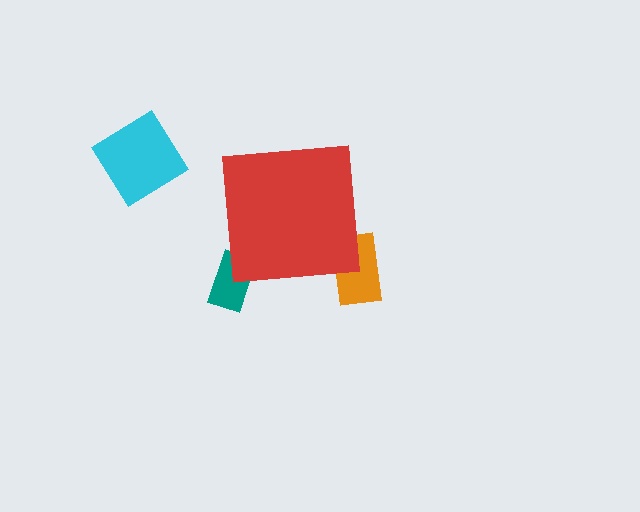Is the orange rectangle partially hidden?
Yes, the orange rectangle is partially hidden behind the red square.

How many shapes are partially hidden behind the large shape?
2 shapes are partially hidden.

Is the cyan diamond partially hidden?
No, the cyan diamond is fully visible.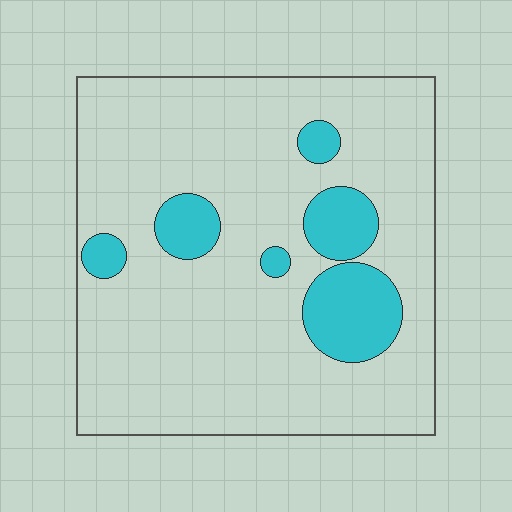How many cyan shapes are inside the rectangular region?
6.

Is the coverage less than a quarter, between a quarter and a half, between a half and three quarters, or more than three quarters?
Less than a quarter.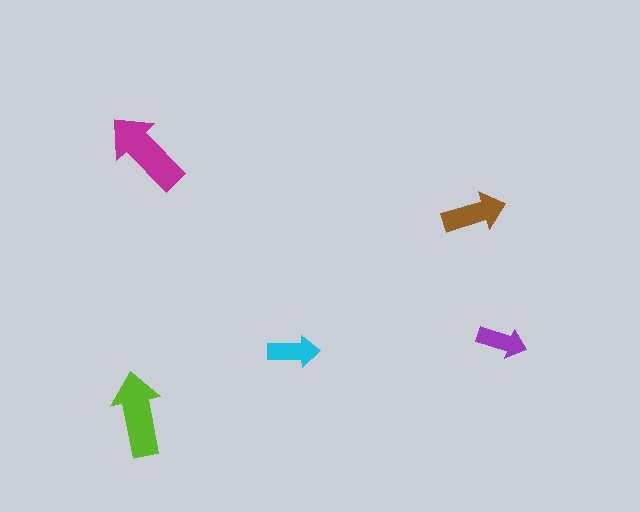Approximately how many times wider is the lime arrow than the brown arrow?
About 1.5 times wider.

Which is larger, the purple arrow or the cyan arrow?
The cyan one.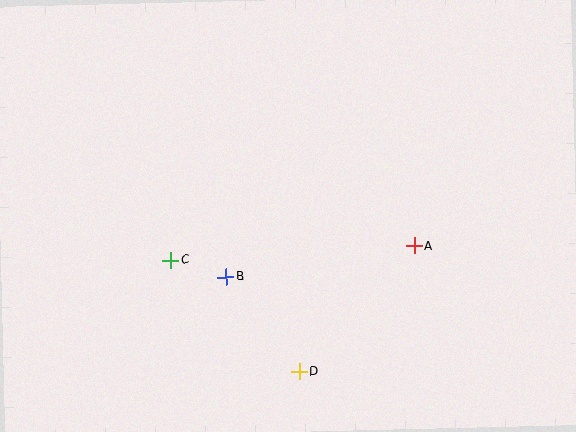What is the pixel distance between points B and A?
The distance between B and A is 190 pixels.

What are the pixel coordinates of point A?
Point A is at (414, 246).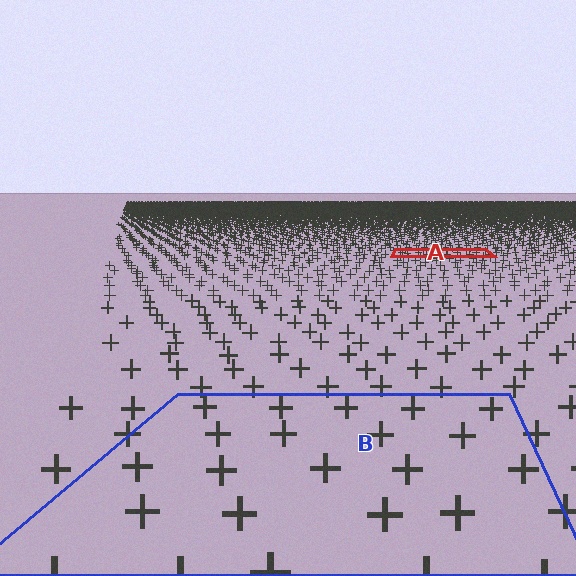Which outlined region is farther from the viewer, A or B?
Region A is farther from the viewer — the texture elements inside it appear smaller and more densely packed.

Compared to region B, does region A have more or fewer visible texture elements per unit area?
Region A has more texture elements per unit area — they are packed more densely because it is farther away.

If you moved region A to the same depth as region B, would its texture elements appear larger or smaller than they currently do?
They would appear larger. At a closer depth, the same texture elements are projected at a bigger on-screen size.